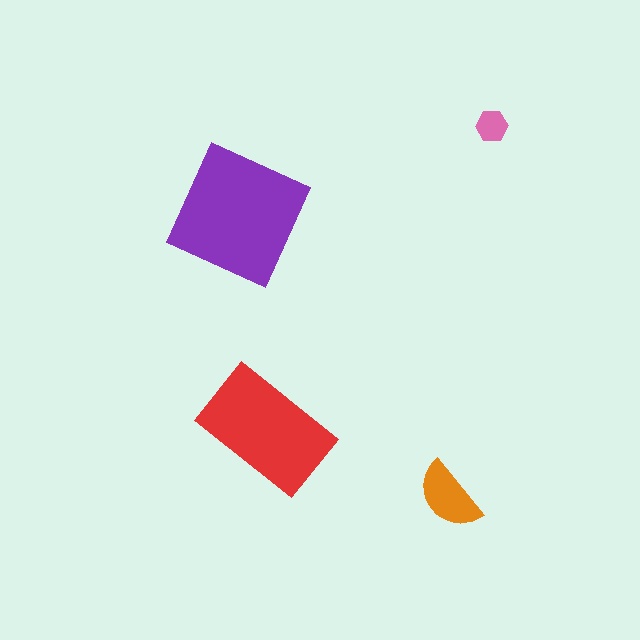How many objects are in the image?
There are 4 objects in the image.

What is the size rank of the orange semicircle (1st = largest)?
3rd.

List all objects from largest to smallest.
The purple square, the red rectangle, the orange semicircle, the pink hexagon.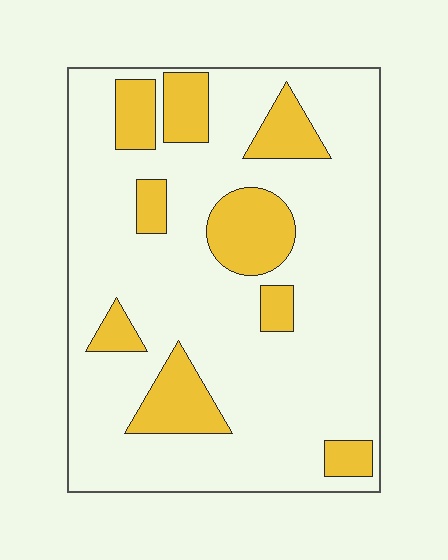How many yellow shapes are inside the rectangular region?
9.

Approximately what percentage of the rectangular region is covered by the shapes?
Approximately 20%.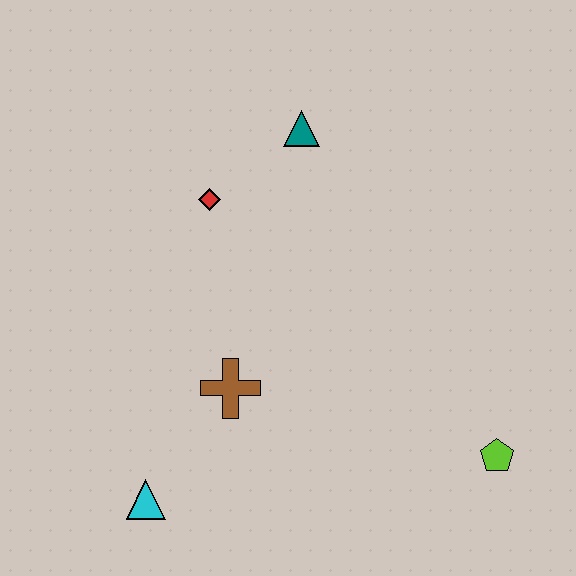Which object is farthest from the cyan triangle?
The teal triangle is farthest from the cyan triangle.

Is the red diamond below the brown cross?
No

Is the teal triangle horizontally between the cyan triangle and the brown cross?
No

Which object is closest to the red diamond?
The teal triangle is closest to the red diamond.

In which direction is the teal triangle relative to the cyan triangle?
The teal triangle is above the cyan triangle.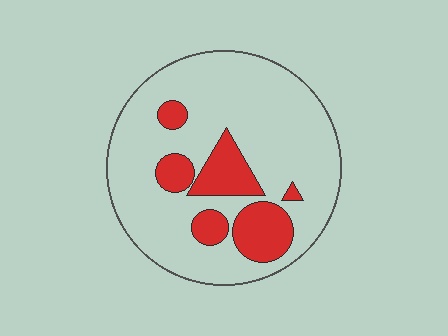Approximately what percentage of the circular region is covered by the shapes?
Approximately 20%.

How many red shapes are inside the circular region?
6.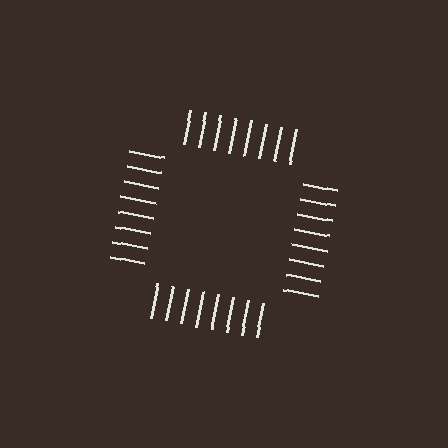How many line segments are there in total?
32 — 8 along each of the 4 edges.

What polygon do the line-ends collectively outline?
An illusory square — the line segments terminate on its edges but no continuous stroke is drawn.